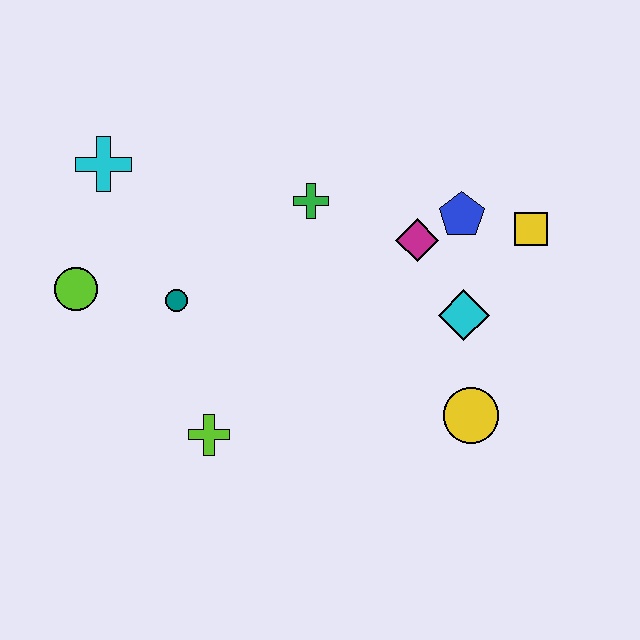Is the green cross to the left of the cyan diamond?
Yes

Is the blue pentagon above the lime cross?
Yes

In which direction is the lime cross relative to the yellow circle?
The lime cross is to the left of the yellow circle.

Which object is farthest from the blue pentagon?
The lime circle is farthest from the blue pentagon.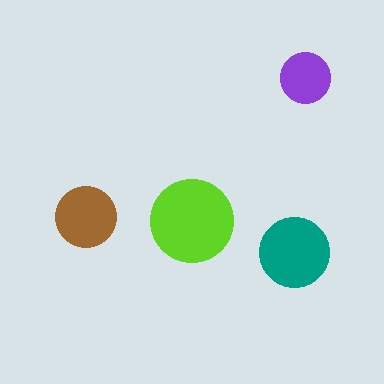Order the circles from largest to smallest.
the lime one, the teal one, the brown one, the purple one.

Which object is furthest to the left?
The brown circle is leftmost.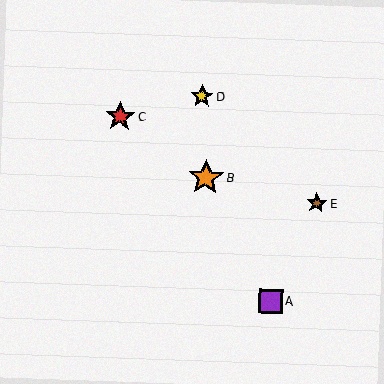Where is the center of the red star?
The center of the red star is at (120, 117).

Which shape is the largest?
The orange star (labeled B) is the largest.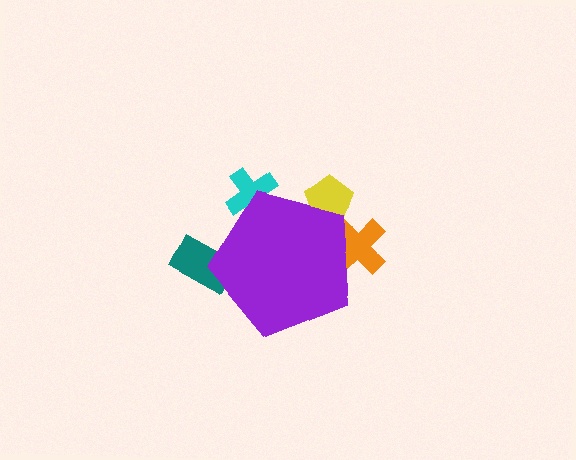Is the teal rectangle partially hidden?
Yes, the teal rectangle is partially hidden behind the purple pentagon.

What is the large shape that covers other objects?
A purple pentagon.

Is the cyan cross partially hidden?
Yes, the cyan cross is partially hidden behind the purple pentagon.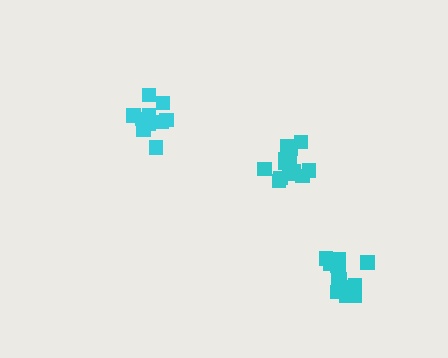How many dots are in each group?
Group 1: 14 dots, Group 2: 15 dots, Group 3: 14 dots (43 total).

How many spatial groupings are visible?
There are 3 spatial groupings.